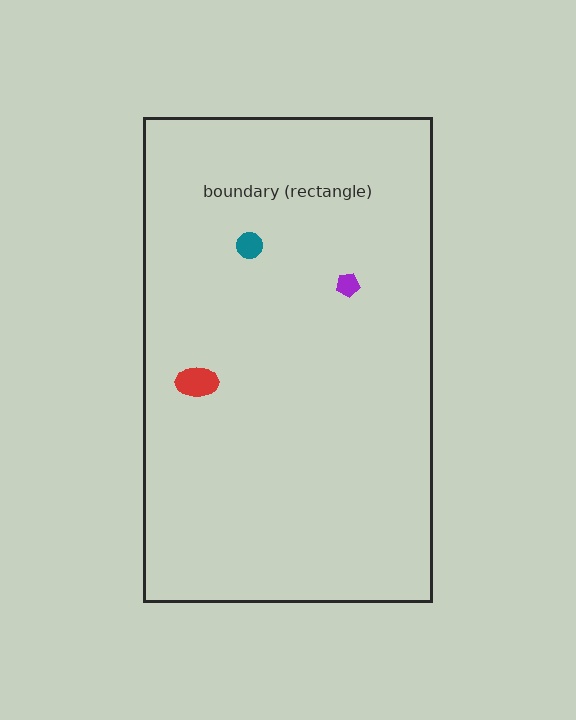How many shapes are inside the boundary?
3 inside, 0 outside.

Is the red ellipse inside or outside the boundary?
Inside.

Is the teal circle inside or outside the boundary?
Inside.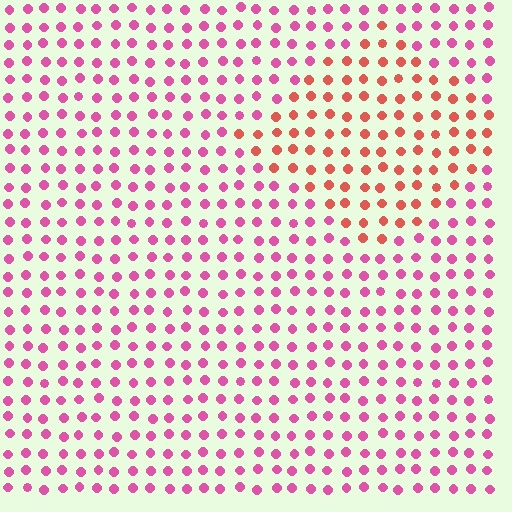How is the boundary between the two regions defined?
The boundary is defined purely by a slight shift in hue (about 39 degrees). Spacing, size, and orientation are identical on both sides.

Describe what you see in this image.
The image is filled with small pink elements in a uniform arrangement. A diamond-shaped region is visible where the elements are tinted to a slightly different hue, forming a subtle color boundary.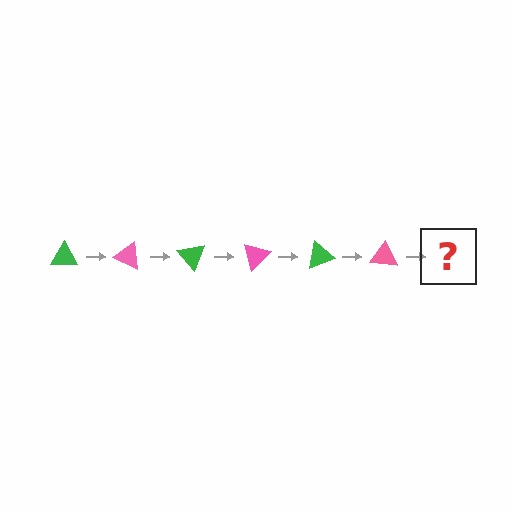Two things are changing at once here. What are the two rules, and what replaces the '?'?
The two rules are that it rotates 25 degrees each step and the color cycles through green and pink. The '?' should be a green triangle, rotated 150 degrees from the start.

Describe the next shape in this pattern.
It should be a green triangle, rotated 150 degrees from the start.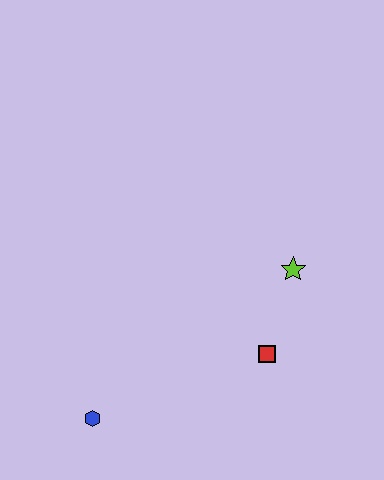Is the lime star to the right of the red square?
Yes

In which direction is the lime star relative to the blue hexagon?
The lime star is to the right of the blue hexagon.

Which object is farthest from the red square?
The blue hexagon is farthest from the red square.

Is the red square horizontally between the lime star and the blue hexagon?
Yes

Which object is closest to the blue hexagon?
The red square is closest to the blue hexagon.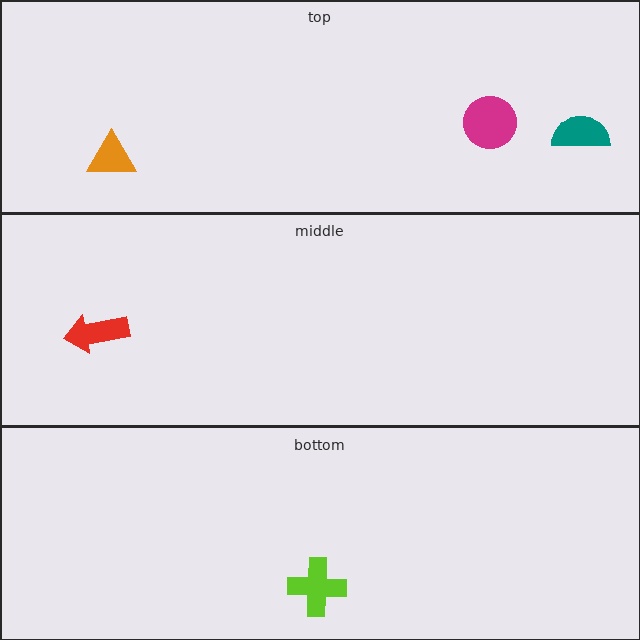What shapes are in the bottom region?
The lime cross.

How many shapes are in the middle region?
1.